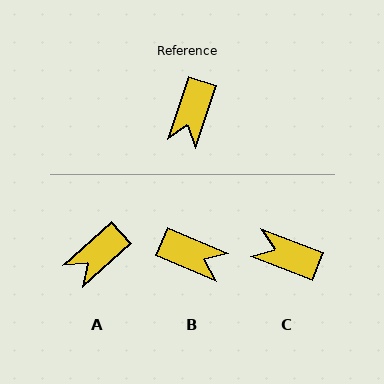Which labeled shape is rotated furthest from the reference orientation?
C, about 92 degrees away.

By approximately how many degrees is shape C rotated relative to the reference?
Approximately 92 degrees clockwise.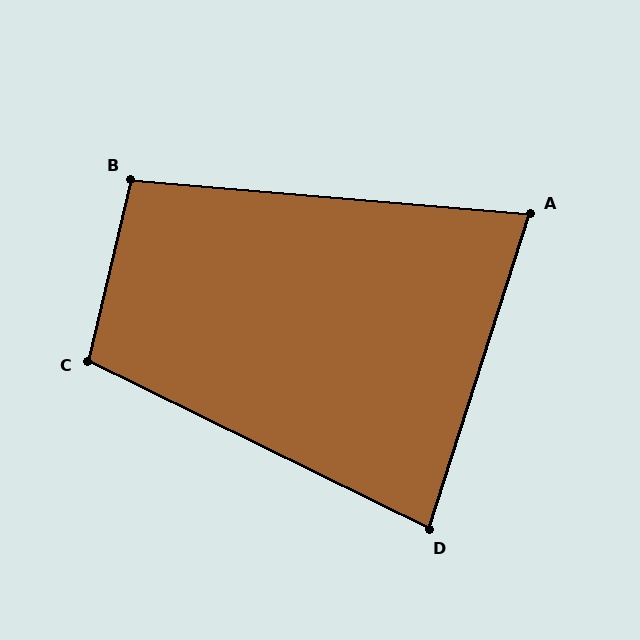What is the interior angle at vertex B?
Approximately 98 degrees (obtuse).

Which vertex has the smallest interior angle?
A, at approximately 77 degrees.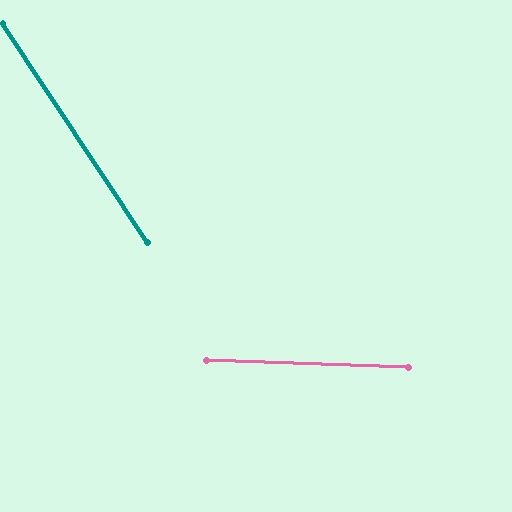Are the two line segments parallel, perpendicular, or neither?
Neither parallel nor perpendicular — they differ by about 55°.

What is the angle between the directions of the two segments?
Approximately 55 degrees.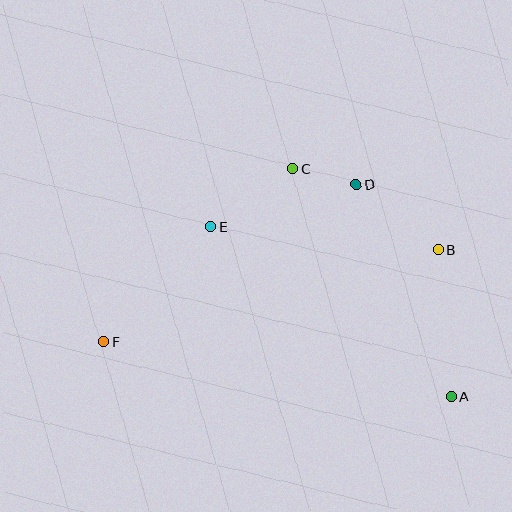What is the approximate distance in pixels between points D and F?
The distance between D and F is approximately 298 pixels.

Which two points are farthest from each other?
Points A and F are farthest from each other.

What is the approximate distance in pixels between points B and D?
The distance between B and D is approximately 105 pixels.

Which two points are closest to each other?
Points C and D are closest to each other.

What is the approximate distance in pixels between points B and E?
The distance between B and E is approximately 228 pixels.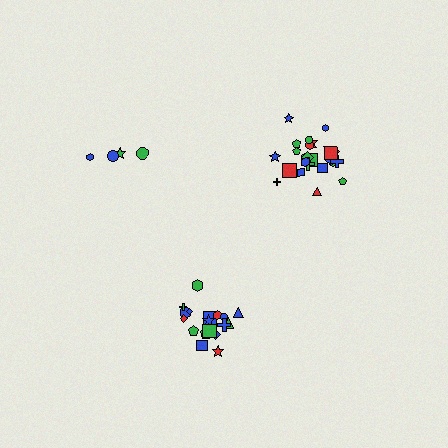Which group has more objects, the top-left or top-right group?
The top-right group.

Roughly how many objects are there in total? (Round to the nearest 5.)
Roughly 45 objects in total.